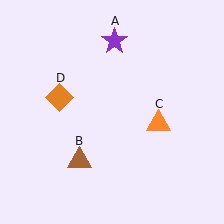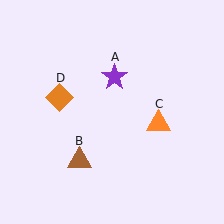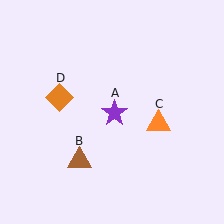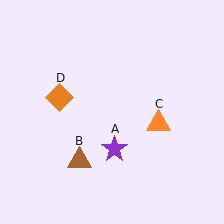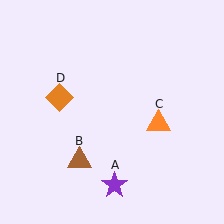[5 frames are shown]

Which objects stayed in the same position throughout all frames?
Brown triangle (object B) and orange triangle (object C) and orange diamond (object D) remained stationary.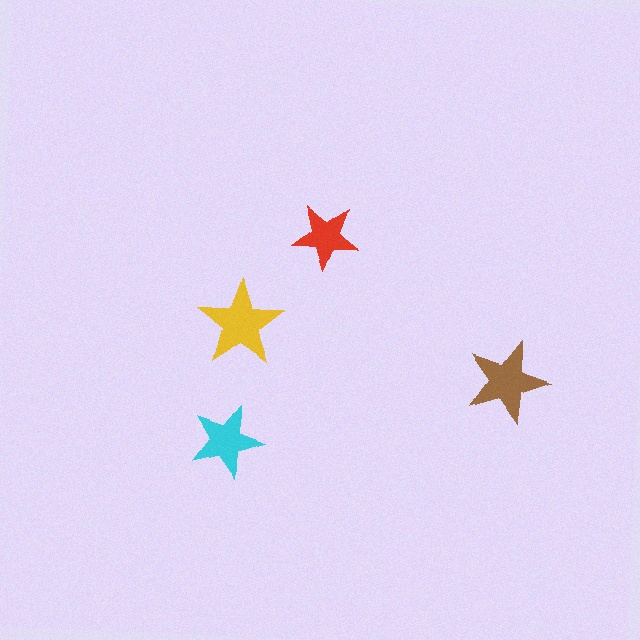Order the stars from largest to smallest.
the yellow one, the brown one, the cyan one, the red one.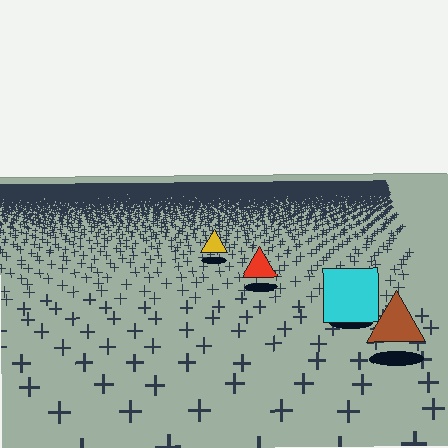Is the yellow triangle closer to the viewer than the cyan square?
No. The cyan square is closer — you can tell from the texture gradient: the ground texture is coarser near it.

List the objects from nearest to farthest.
From nearest to farthest: the brown triangle, the cyan square, the red triangle, the yellow triangle.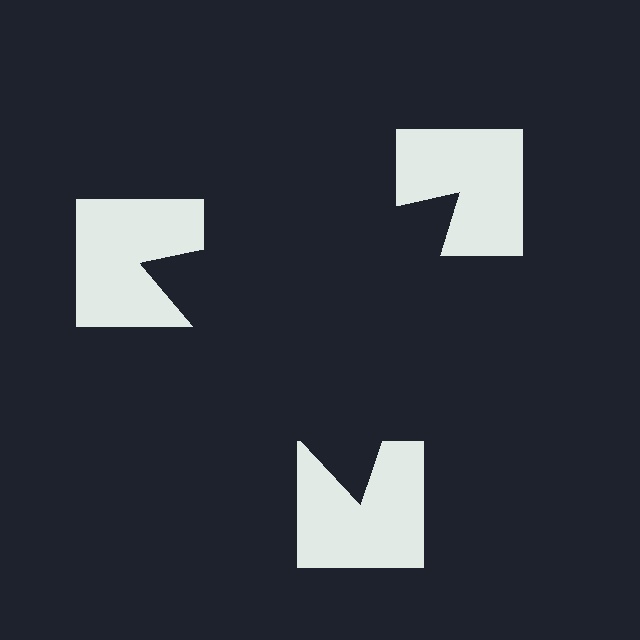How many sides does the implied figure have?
3 sides.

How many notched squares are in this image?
There are 3 — one at each vertex of the illusory triangle.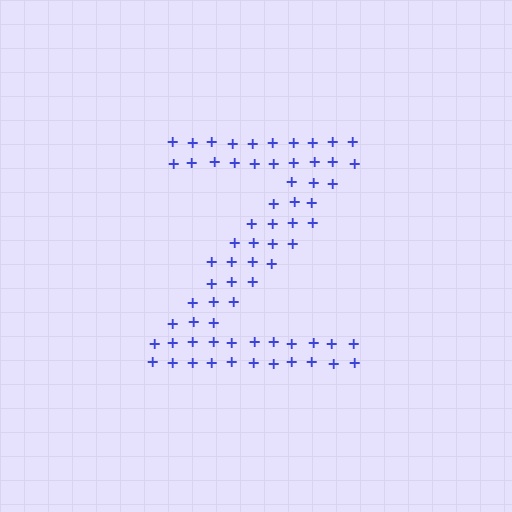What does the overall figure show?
The overall figure shows the letter Z.